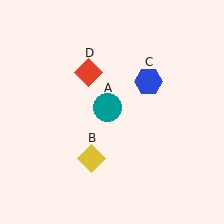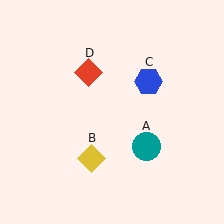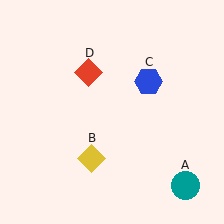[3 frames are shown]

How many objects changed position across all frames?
1 object changed position: teal circle (object A).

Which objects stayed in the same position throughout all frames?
Yellow diamond (object B) and blue hexagon (object C) and red diamond (object D) remained stationary.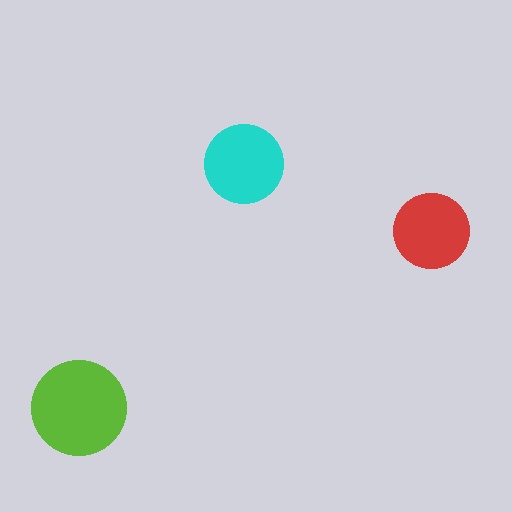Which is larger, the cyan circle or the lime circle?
The lime one.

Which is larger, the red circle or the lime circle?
The lime one.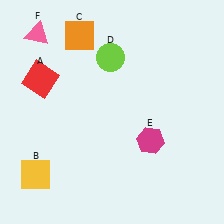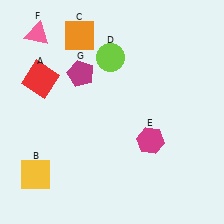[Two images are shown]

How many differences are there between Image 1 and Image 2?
There is 1 difference between the two images.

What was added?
A magenta pentagon (G) was added in Image 2.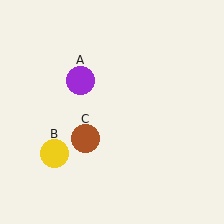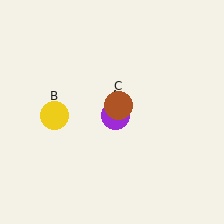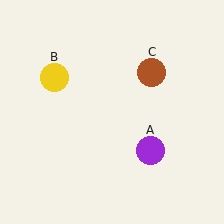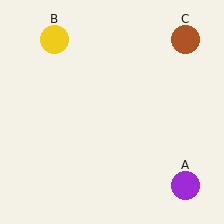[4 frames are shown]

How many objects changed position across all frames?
3 objects changed position: purple circle (object A), yellow circle (object B), brown circle (object C).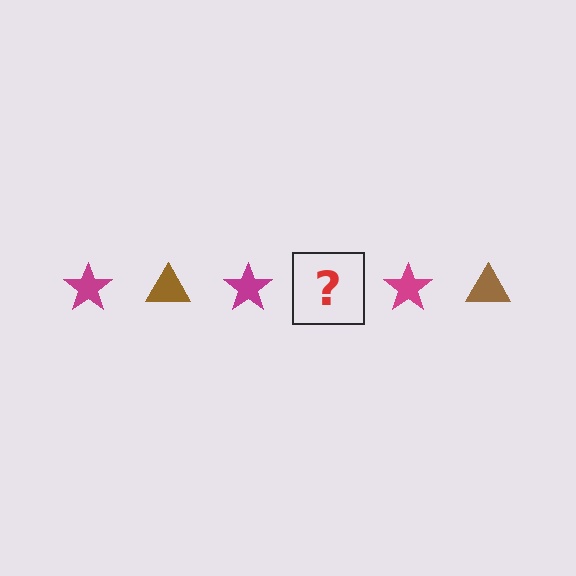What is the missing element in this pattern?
The missing element is a brown triangle.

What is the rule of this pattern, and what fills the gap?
The rule is that the pattern alternates between magenta star and brown triangle. The gap should be filled with a brown triangle.